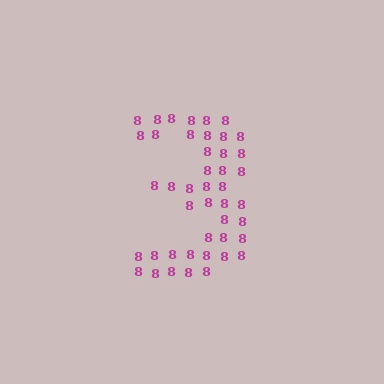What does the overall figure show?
The overall figure shows the digit 3.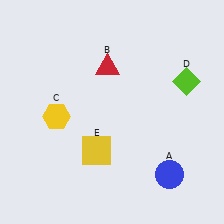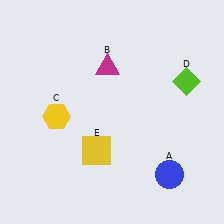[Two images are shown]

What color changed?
The triangle (B) changed from red in Image 1 to magenta in Image 2.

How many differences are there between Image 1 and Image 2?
There is 1 difference between the two images.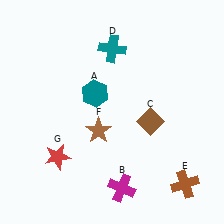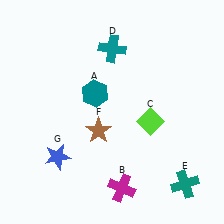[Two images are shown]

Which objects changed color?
C changed from brown to lime. E changed from brown to teal. G changed from red to blue.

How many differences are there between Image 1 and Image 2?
There are 3 differences between the two images.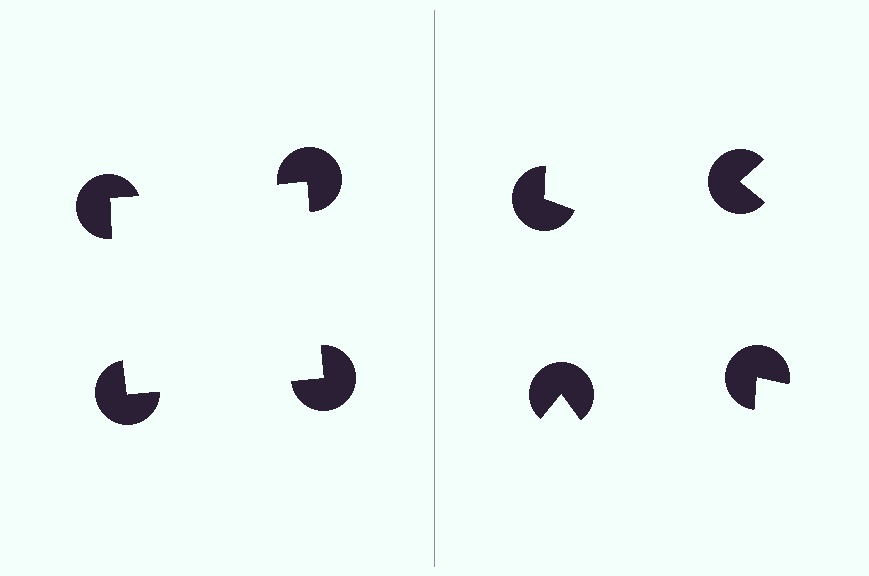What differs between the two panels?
The pac-man discs are positioned identically on both sides; only the wedge orientations differ. On the left they align to a square; on the right they are misaligned.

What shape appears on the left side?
An illusory square.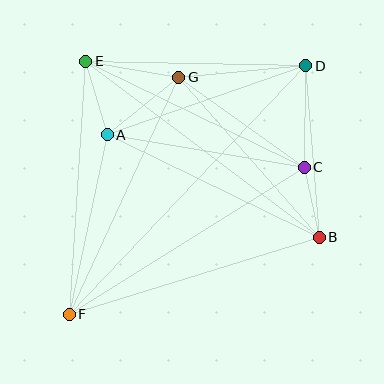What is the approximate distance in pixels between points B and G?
The distance between B and G is approximately 213 pixels.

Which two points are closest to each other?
Points B and C are closest to each other.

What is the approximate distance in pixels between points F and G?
The distance between F and G is approximately 261 pixels.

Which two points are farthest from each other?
Points D and F are farthest from each other.